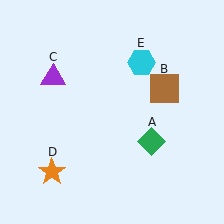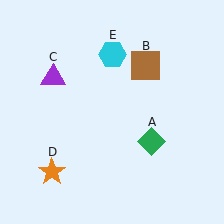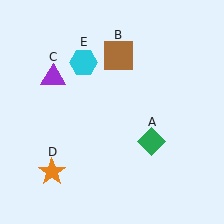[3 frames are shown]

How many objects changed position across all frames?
2 objects changed position: brown square (object B), cyan hexagon (object E).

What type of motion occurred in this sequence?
The brown square (object B), cyan hexagon (object E) rotated counterclockwise around the center of the scene.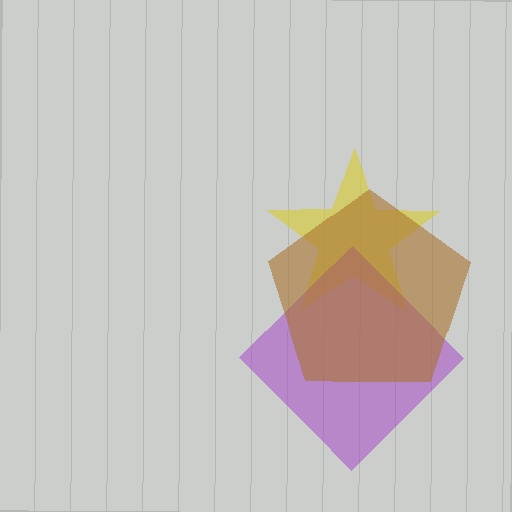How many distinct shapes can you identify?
There are 3 distinct shapes: a yellow star, a purple diamond, a brown pentagon.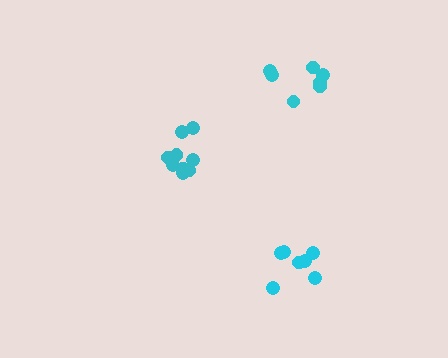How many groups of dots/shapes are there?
There are 3 groups.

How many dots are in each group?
Group 1: 9 dots, Group 2: 7 dots, Group 3: 7 dots (23 total).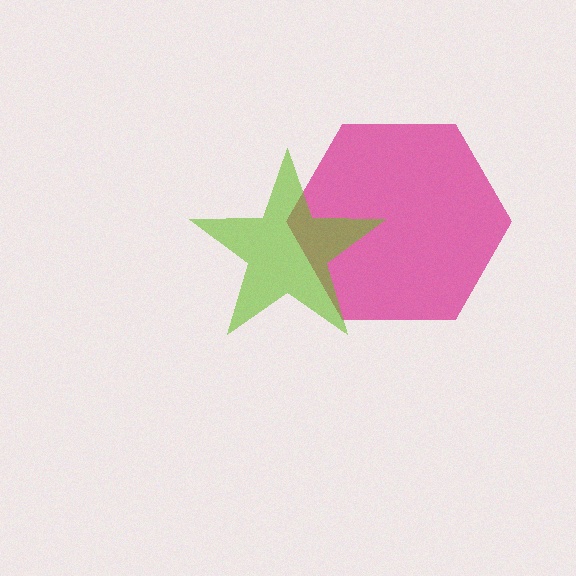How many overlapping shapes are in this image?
There are 2 overlapping shapes in the image.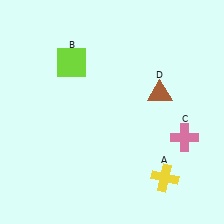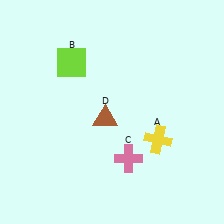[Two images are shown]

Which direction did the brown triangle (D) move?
The brown triangle (D) moved left.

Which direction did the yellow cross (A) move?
The yellow cross (A) moved up.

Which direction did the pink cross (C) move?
The pink cross (C) moved left.